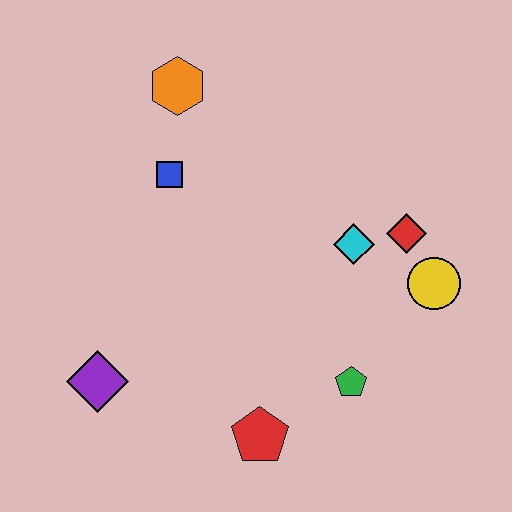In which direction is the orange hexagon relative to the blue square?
The orange hexagon is above the blue square.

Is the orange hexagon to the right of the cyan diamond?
No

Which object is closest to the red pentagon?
The green pentagon is closest to the red pentagon.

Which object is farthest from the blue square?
The yellow circle is farthest from the blue square.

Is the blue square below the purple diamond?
No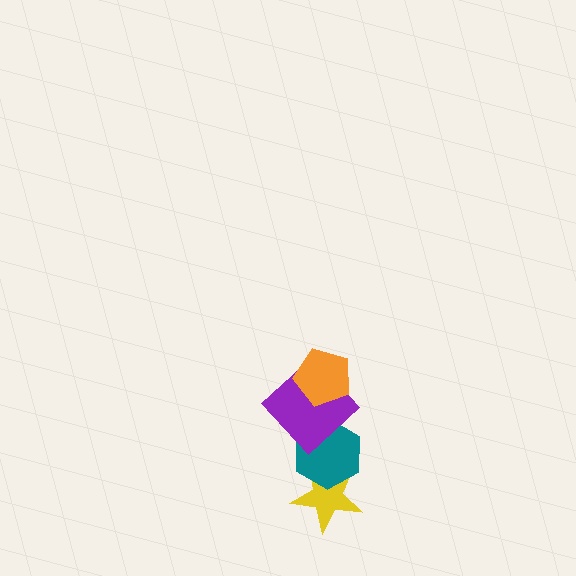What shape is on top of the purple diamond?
The orange pentagon is on top of the purple diamond.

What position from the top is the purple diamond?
The purple diamond is 2nd from the top.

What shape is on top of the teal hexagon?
The purple diamond is on top of the teal hexagon.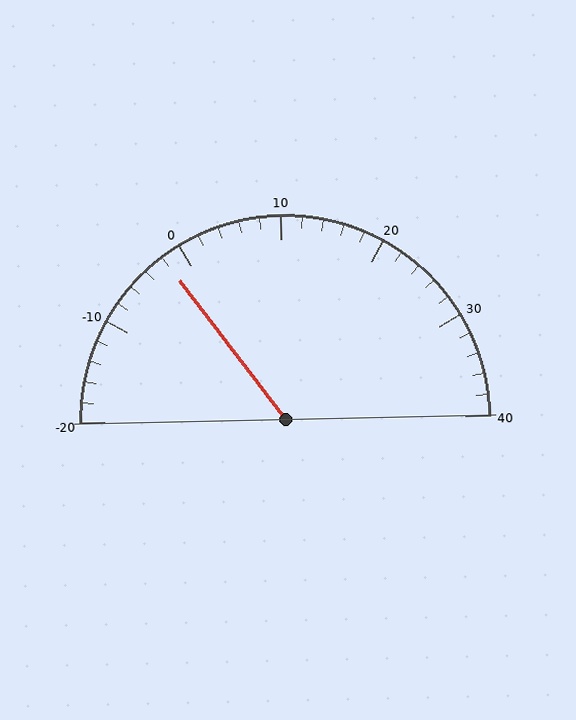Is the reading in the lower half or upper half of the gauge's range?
The reading is in the lower half of the range (-20 to 40).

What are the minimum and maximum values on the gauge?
The gauge ranges from -20 to 40.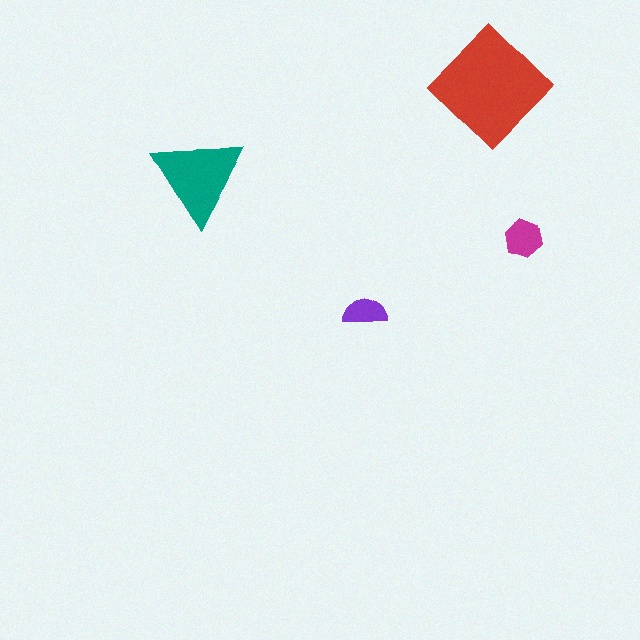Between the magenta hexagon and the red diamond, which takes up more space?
The red diamond.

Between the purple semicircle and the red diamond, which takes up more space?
The red diamond.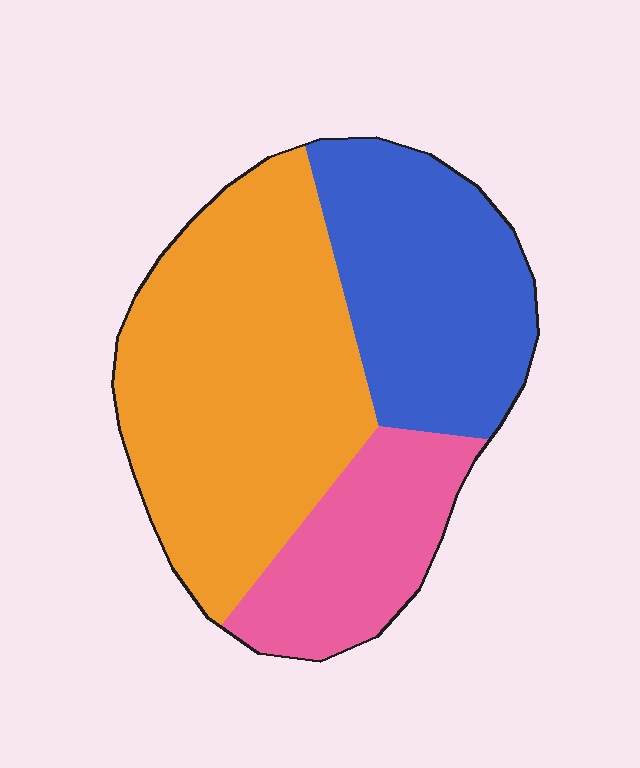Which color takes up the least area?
Pink, at roughly 20%.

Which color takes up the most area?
Orange, at roughly 50%.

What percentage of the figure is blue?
Blue takes up between a sixth and a third of the figure.